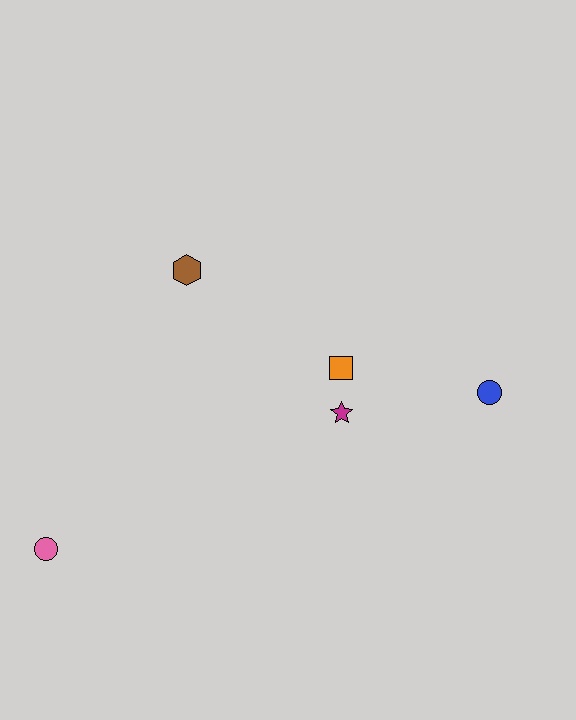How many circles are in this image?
There are 2 circles.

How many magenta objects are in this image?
There is 1 magenta object.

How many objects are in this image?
There are 5 objects.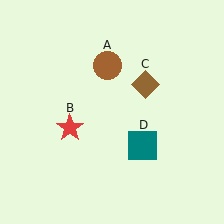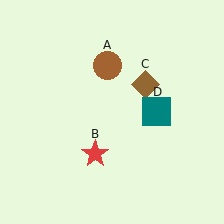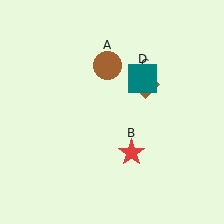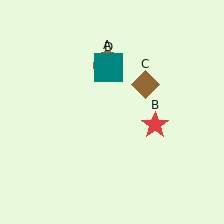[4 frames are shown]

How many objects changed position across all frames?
2 objects changed position: red star (object B), teal square (object D).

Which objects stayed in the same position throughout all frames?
Brown circle (object A) and brown diamond (object C) remained stationary.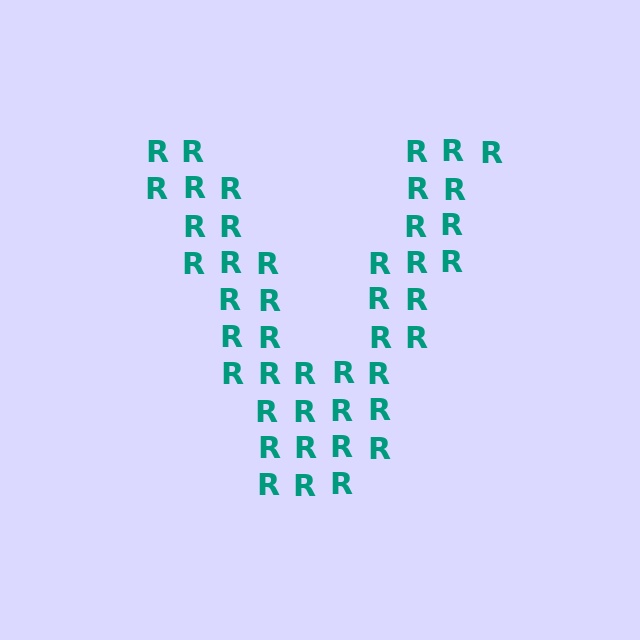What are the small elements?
The small elements are letter R's.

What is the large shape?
The large shape is the letter V.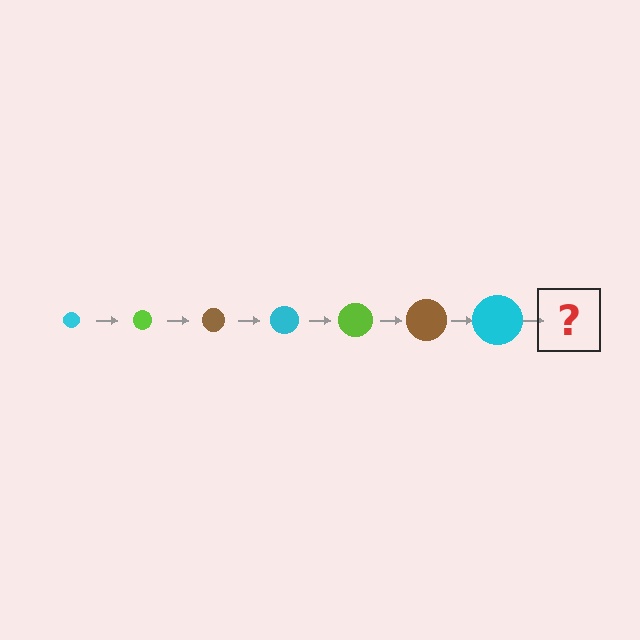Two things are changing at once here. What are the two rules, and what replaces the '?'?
The two rules are that the circle grows larger each step and the color cycles through cyan, lime, and brown. The '?' should be a lime circle, larger than the previous one.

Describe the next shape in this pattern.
It should be a lime circle, larger than the previous one.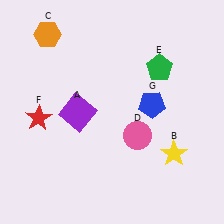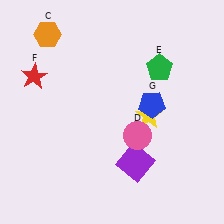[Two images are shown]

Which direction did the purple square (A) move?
The purple square (A) moved right.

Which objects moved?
The objects that moved are: the purple square (A), the yellow star (B), the red star (F).